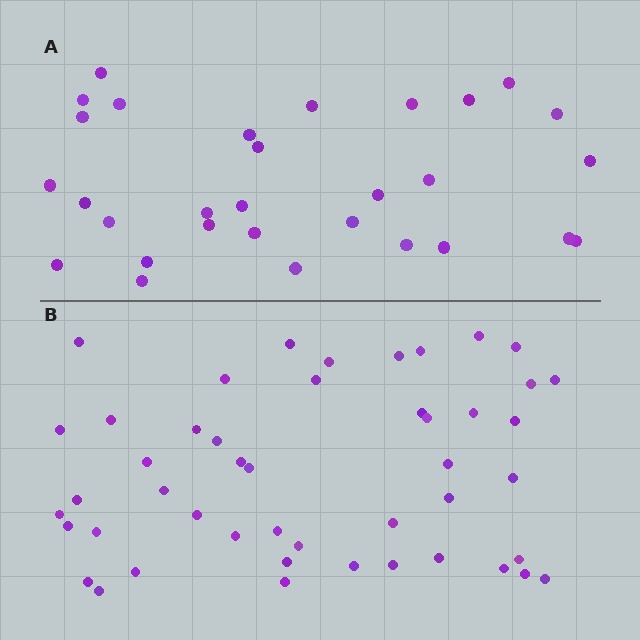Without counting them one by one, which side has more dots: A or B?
Region B (the bottom region) has more dots.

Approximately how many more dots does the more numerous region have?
Region B has approximately 15 more dots than region A.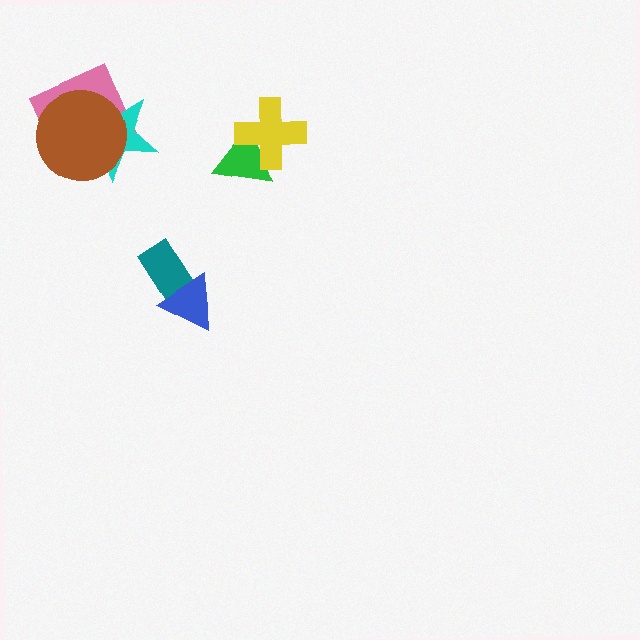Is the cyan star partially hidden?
Yes, it is partially covered by another shape.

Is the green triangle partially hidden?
Yes, it is partially covered by another shape.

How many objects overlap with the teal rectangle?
1 object overlaps with the teal rectangle.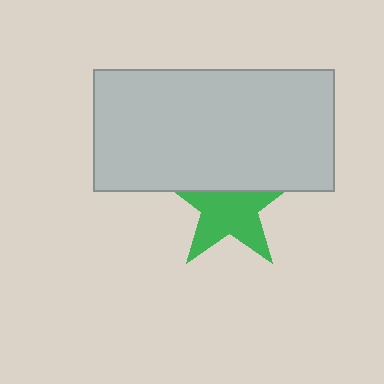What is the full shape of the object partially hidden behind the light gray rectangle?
The partially hidden object is a green star.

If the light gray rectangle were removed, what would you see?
You would see the complete green star.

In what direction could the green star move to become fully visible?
The green star could move down. That would shift it out from behind the light gray rectangle entirely.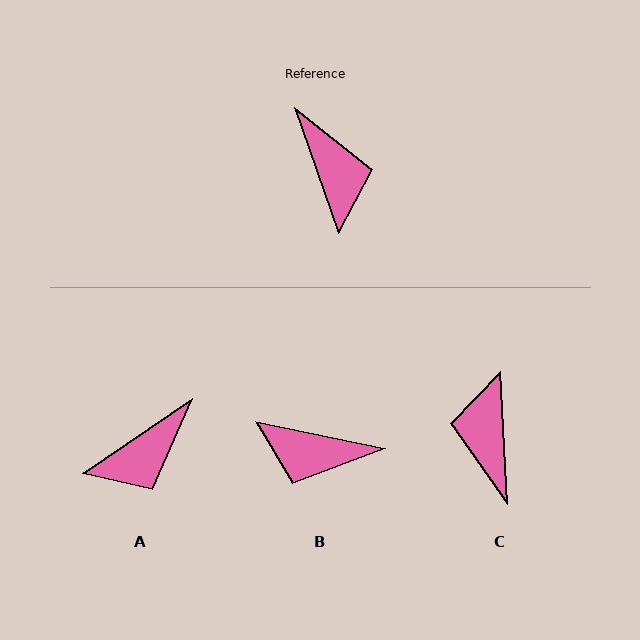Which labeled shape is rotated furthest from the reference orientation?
C, about 164 degrees away.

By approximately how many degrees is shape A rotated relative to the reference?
Approximately 75 degrees clockwise.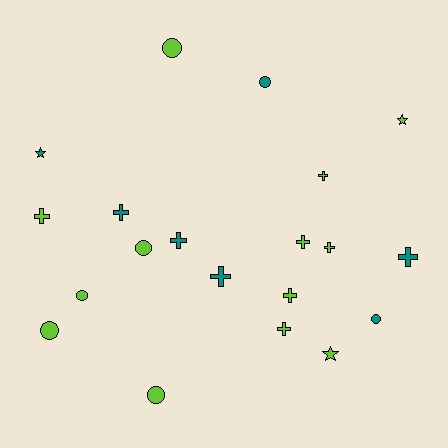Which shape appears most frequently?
Cross, with 10 objects.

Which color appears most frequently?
Lime, with 13 objects.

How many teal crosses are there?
There are 4 teal crosses.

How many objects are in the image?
There are 20 objects.